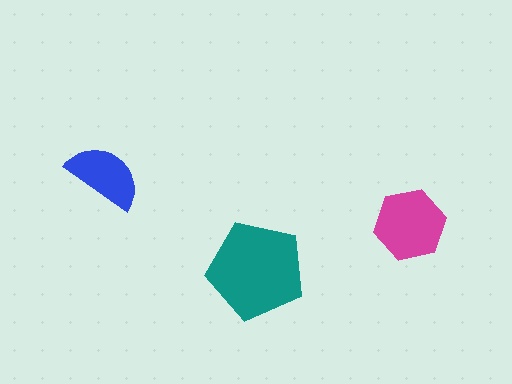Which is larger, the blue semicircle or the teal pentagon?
The teal pentagon.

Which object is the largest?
The teal pentagon.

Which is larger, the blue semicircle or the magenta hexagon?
The magenta hexagon.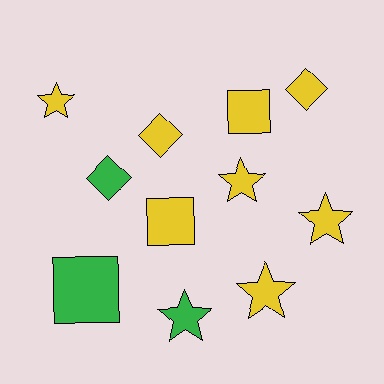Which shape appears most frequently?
Star, with 5 objects.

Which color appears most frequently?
Yellow, with 8 objects.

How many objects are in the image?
There are 11 objects.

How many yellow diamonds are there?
There are 2 yellow diamonds.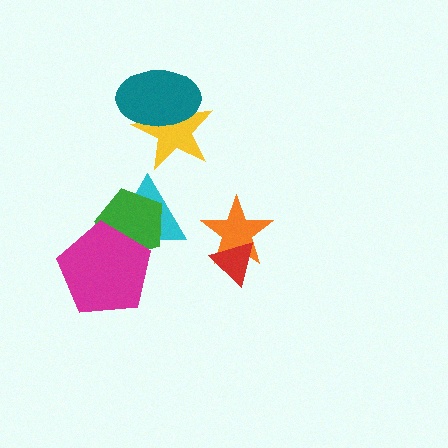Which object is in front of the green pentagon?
The magenta pentagon is in front of the green pentagon.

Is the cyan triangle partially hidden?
Yes, it is partially covered by another shape.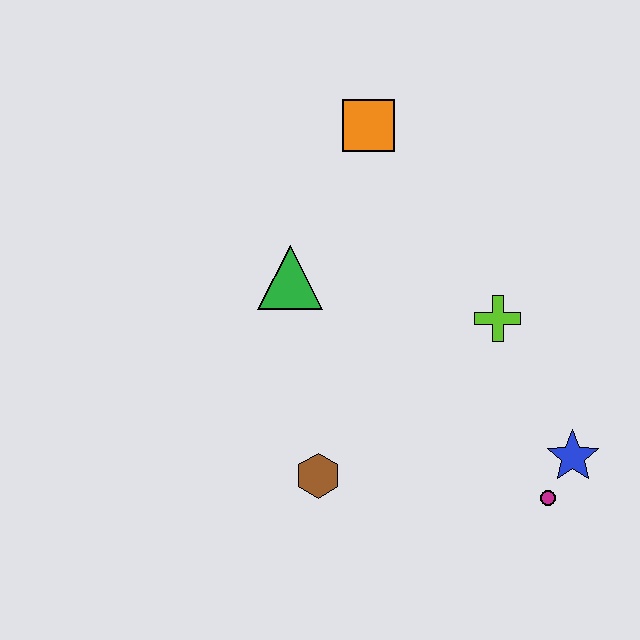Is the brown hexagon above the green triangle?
No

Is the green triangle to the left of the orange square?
Yes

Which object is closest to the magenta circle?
The blue star is closest to the magenta circle.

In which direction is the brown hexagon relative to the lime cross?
The brown hexagon is to the left of the lime cross.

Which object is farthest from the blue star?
The orange square is farthest from the blue star.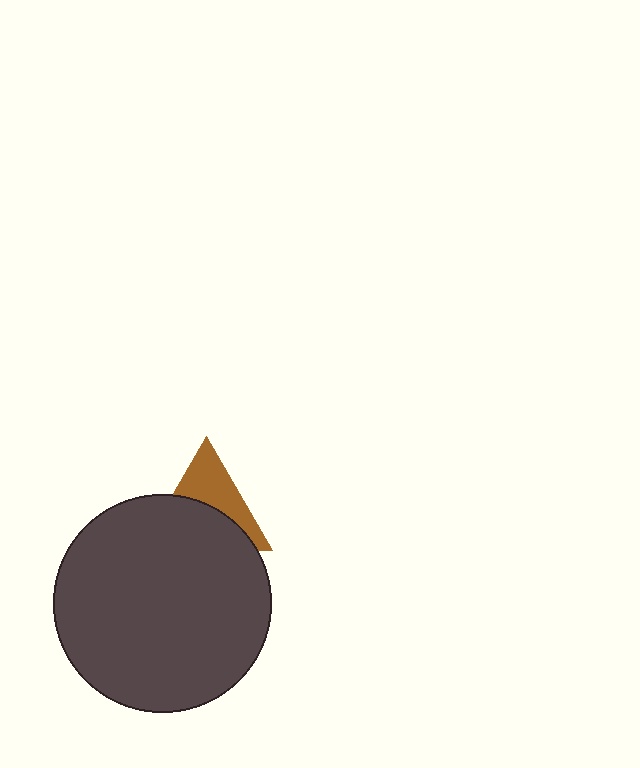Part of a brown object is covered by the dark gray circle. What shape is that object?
It is a triangle.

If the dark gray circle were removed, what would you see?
You would see the complete brown triangle.